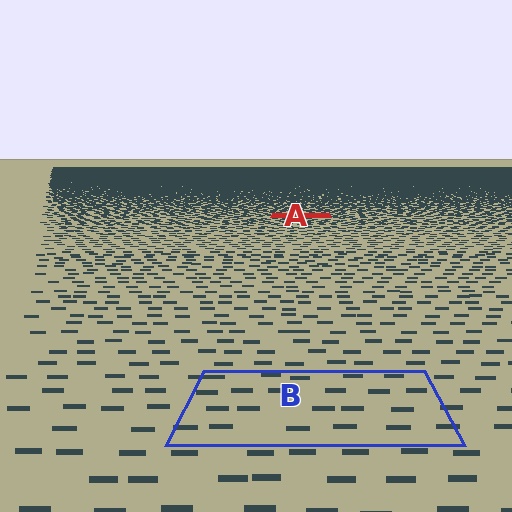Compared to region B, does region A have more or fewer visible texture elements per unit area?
Region A has more texture elements per unit area — they are packed more densely because it is farther away.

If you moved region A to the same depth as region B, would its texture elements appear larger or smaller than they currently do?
They would appear larger. At a closer depth, the same texture elements are projected at a bigger on-screen size.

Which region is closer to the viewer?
Region B is closer. The texture elements there are larger and more spread out.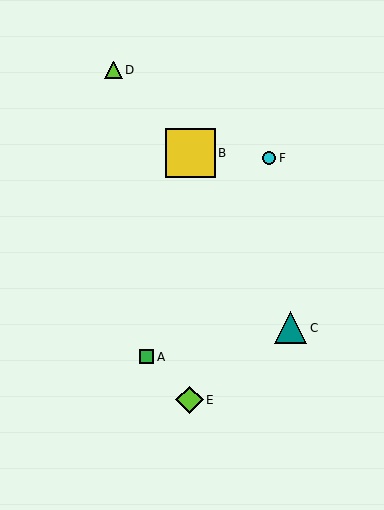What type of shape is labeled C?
Shape C is a teal triangle.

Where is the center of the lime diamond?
The center of the lime diamond is at (190, 400).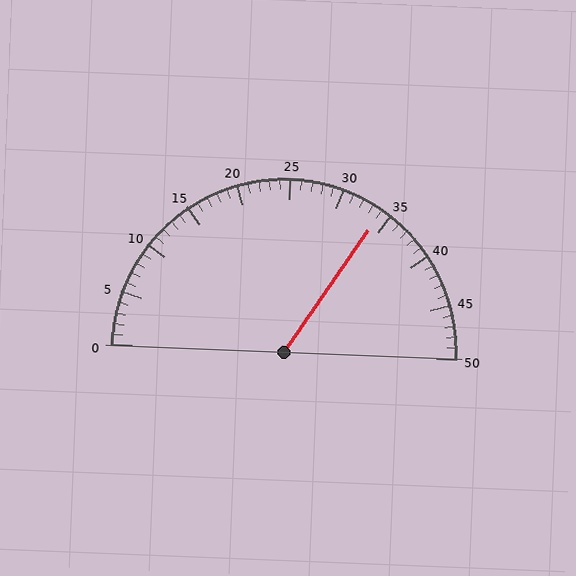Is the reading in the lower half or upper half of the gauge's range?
The reading is in the upper half of the range (0 to 50).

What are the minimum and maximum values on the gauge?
The gauge ranges from 0 to 50.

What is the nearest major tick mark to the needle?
The nearest major tick mark is 35.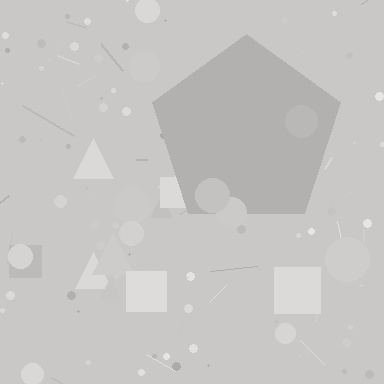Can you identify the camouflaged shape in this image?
The camouflaged shape is a pentagon.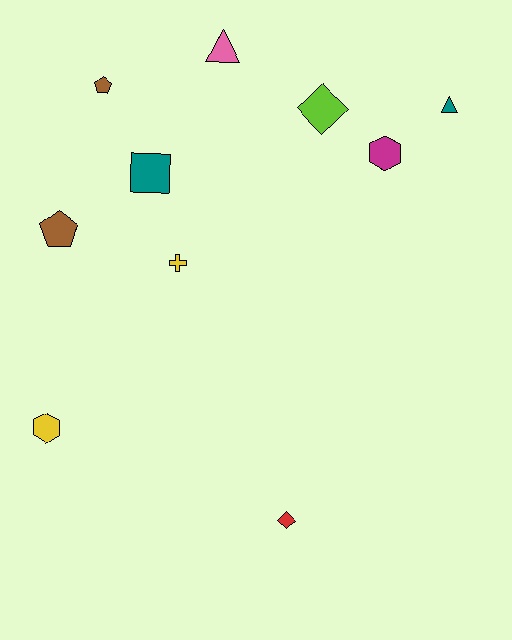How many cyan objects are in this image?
There are no cyan objects.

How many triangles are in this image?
There are 2 triangles.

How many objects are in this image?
There are 10 objects.